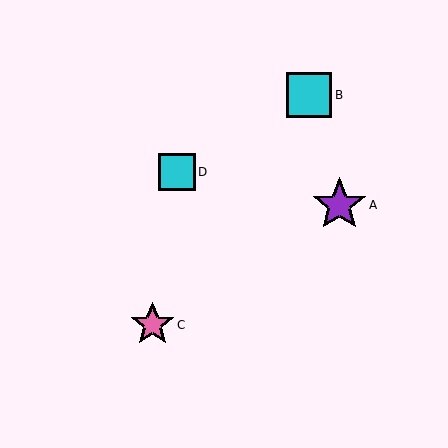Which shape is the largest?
The purple star (labeled A) is the largest.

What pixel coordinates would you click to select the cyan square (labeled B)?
Click at (309, 95) to select the cyan square B.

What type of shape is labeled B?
Shape B is a cyan square.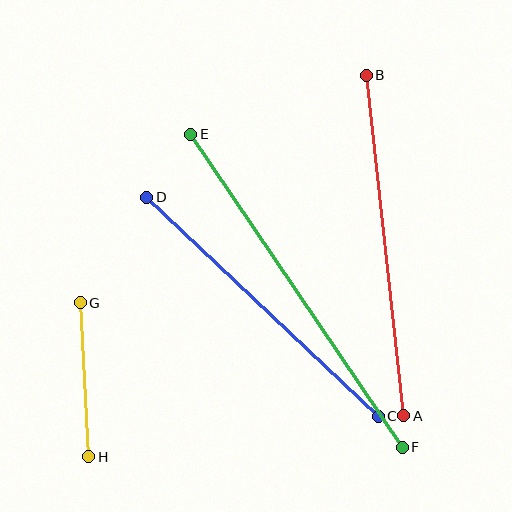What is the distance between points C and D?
The distance is approximately 319 pixels.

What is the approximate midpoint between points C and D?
The midpoint is at approximately (262, 307) pixels.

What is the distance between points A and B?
The distance is approximately 343 pixels.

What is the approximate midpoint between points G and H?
The midpoint is at approximately (85, 380) pixels.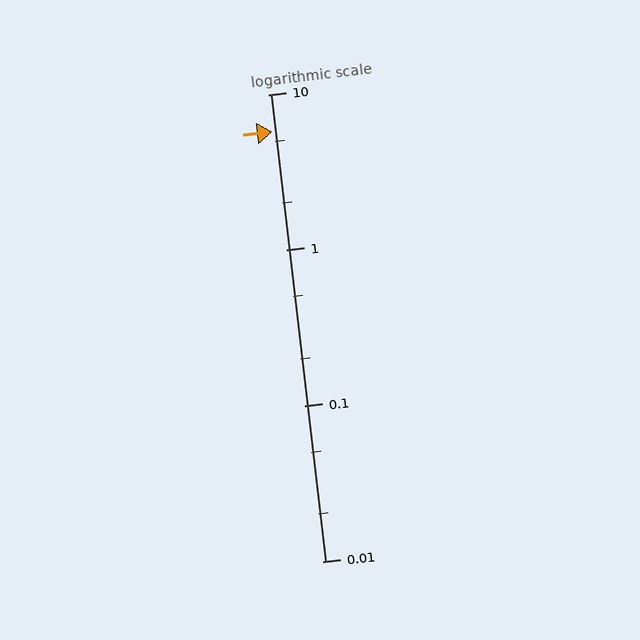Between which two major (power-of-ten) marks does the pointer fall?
The pointer is between 1 and 10.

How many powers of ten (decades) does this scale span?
The scale spans 3 decades, from 0.01 to 10.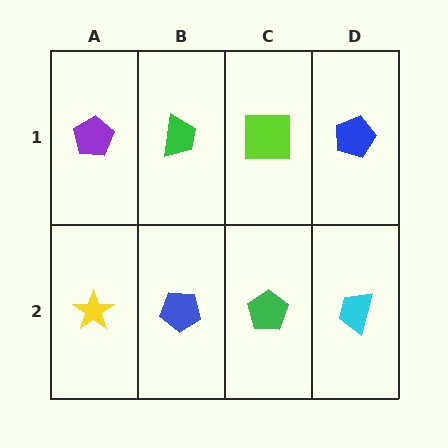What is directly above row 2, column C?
A lime square.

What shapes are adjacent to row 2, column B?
A green trapezoid (row 1, column B), a yellow star (row 2, column A), a green pentagon (row 2, column C).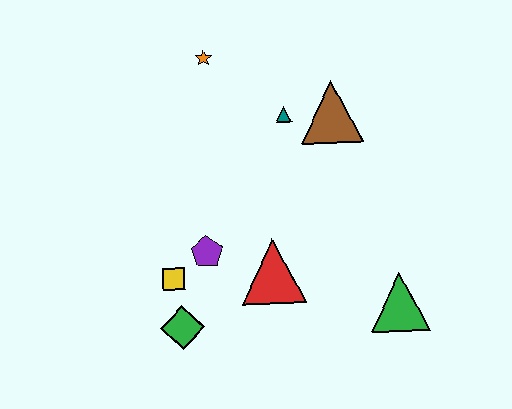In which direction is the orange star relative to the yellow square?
The orange star is above the yellow square.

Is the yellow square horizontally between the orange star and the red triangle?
No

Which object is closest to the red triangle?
The purple pentagon is closest to the red triangle.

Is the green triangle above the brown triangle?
No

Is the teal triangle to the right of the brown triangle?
No